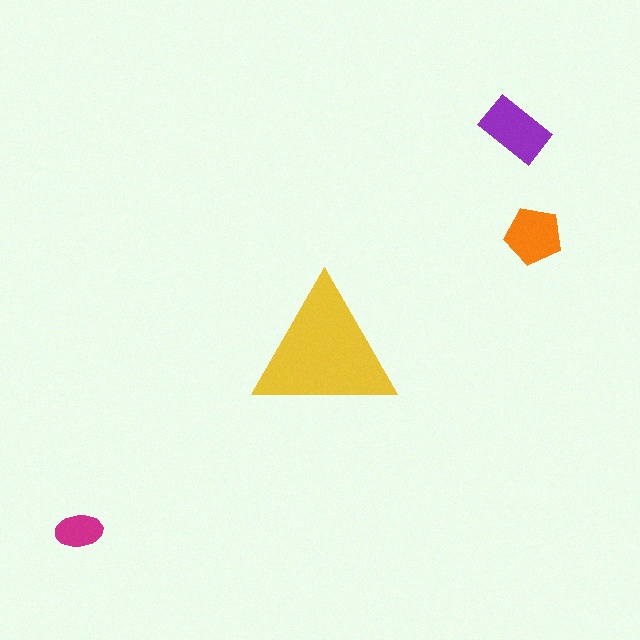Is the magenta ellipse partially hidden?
No, the magenta ellipse is fully visible.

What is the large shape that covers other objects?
A yellow triangle.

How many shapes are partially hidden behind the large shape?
0 shapes are partially hidden.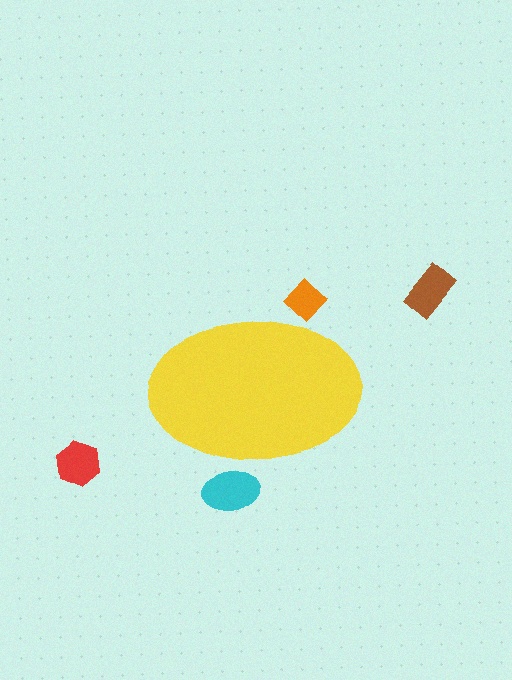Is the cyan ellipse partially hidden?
Yes, the cyan ellipse is partially hidden behind the yellow ellipse.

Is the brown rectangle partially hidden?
No, the brown rectangle is fully visible.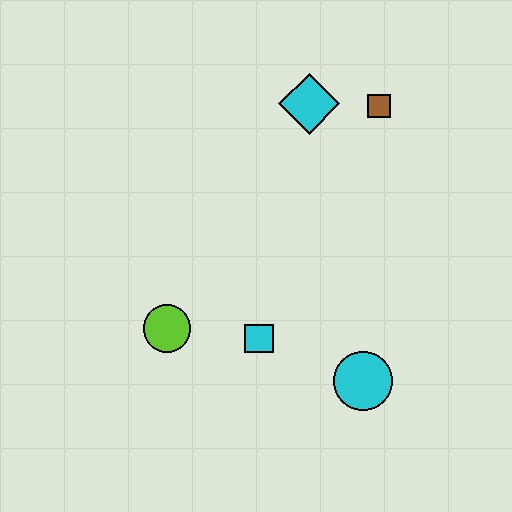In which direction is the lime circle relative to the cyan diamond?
The lime circle is below the cyan diamond.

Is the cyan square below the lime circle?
Yes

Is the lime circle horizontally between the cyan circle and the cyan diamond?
No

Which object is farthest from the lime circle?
The brown square is farthest from the lime circle.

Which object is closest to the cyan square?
The lime circle is closest to the cyan square.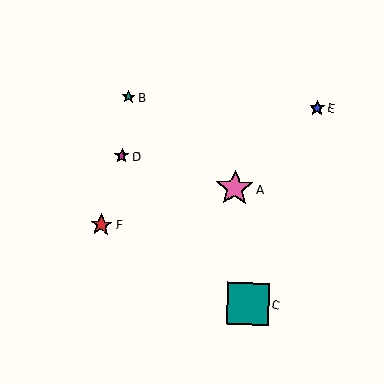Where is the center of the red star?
The center of the red star is at (101, 225).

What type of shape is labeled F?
Shape F is a red star.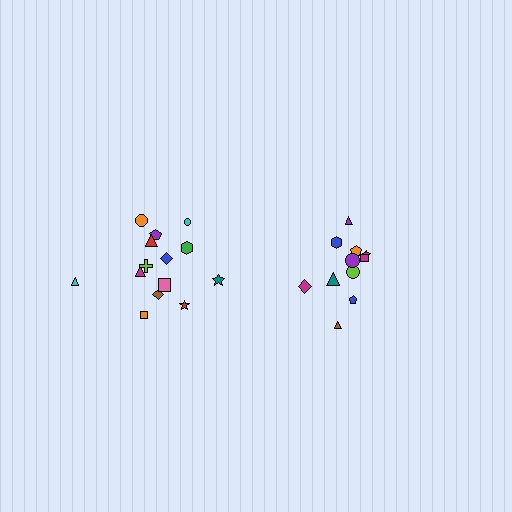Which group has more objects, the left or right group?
The left group.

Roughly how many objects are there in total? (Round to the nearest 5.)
Roughly 25 objects in total.